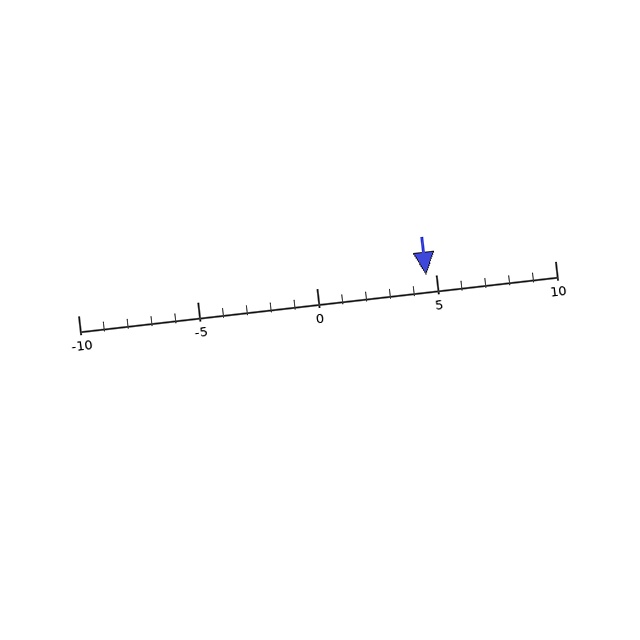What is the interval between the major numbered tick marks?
The major tick marks are spaced 5 units apart.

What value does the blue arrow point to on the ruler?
The blue arrow points to approximately 5.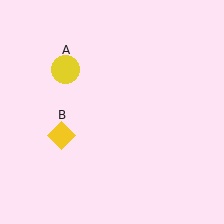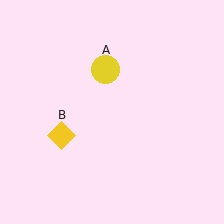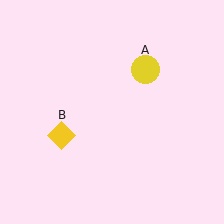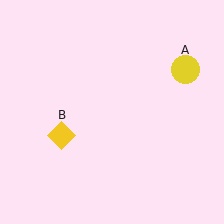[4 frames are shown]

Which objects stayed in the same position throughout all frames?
Yellow diamond (object B) remained stationary.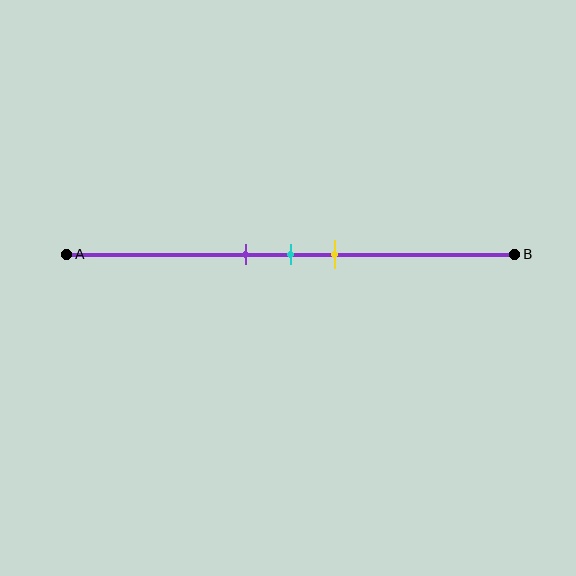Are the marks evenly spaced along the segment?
Yes, the marks are approximately evenly spaced.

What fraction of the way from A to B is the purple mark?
The purple mark is approximately 40% (0.4) of the way from A to B.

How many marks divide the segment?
There are 3 marks dividing the segment.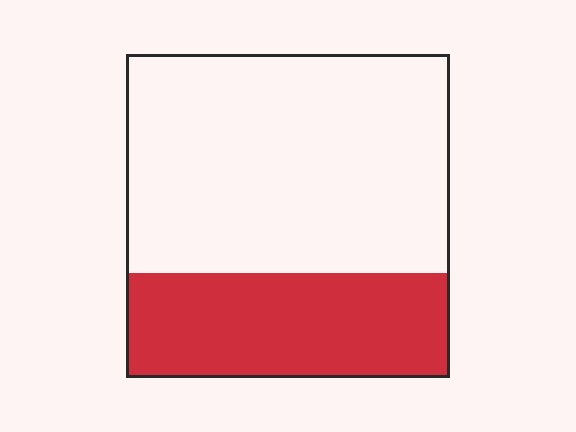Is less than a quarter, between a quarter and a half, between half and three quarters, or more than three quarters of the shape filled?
Between a quarter and a half.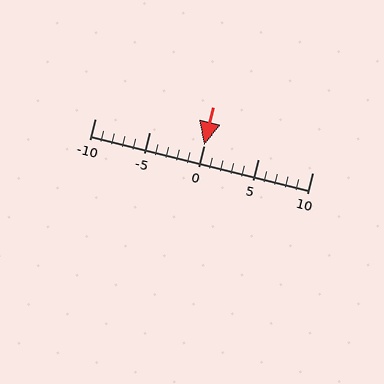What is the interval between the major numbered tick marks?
The major tick marks are spaced 5 units apart.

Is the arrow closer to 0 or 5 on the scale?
The arrow is closer to 0.